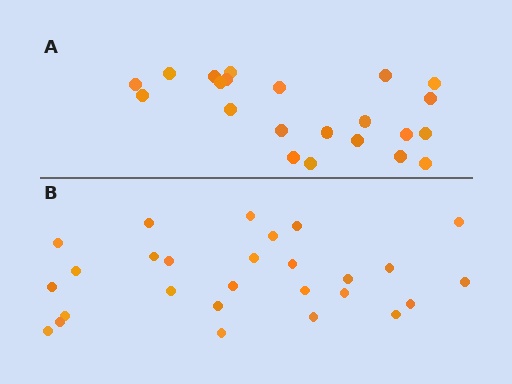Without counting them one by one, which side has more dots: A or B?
Region B (the bottom region) has more dots.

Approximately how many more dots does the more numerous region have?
Region B has about 5 more dots than region A.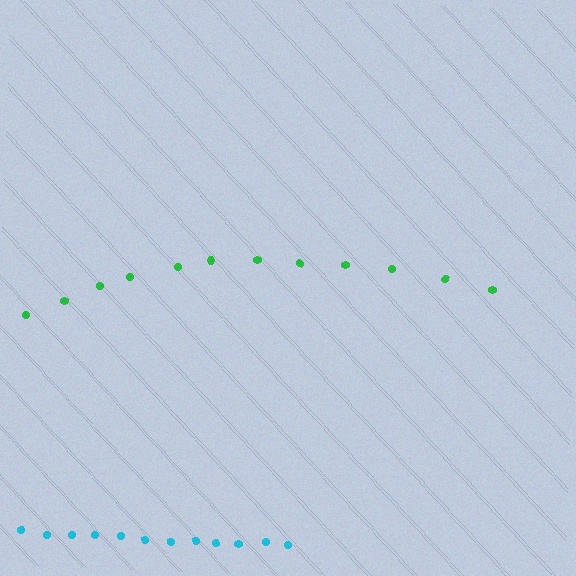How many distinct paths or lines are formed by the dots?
There are 2 distinct paths.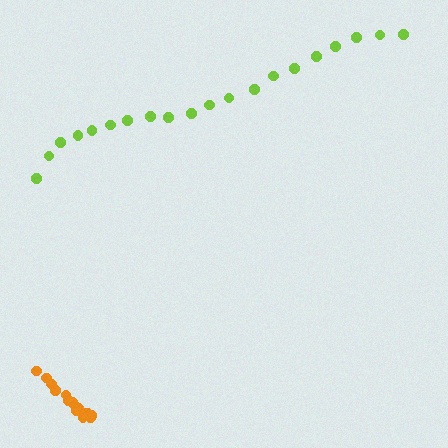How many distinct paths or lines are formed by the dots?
There are 2 distinct paths.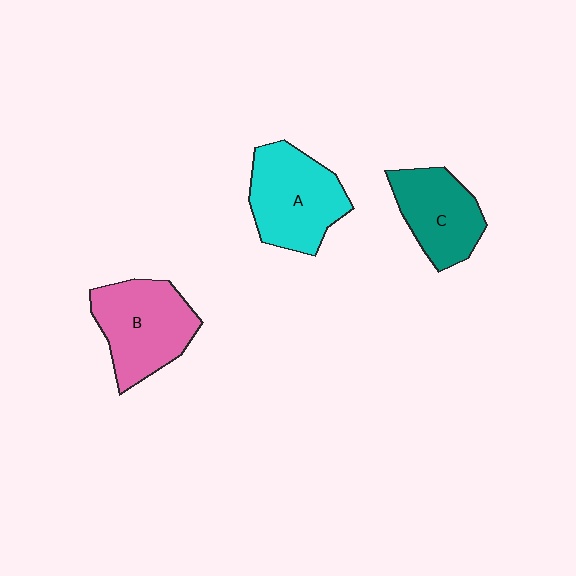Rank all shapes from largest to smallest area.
From largest to smallest: A (cyan), B (pink), C (teal).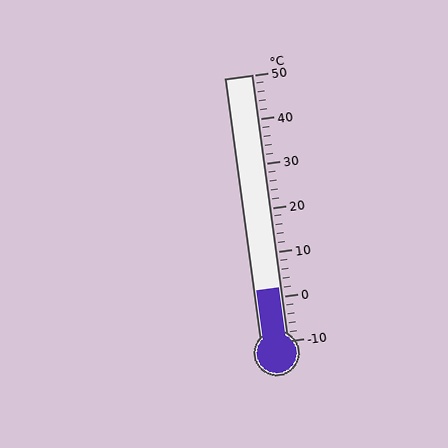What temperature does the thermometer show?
The thermometer shows approximately 2°C.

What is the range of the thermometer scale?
The thermometer scale ranges from -10°C to 50°C.